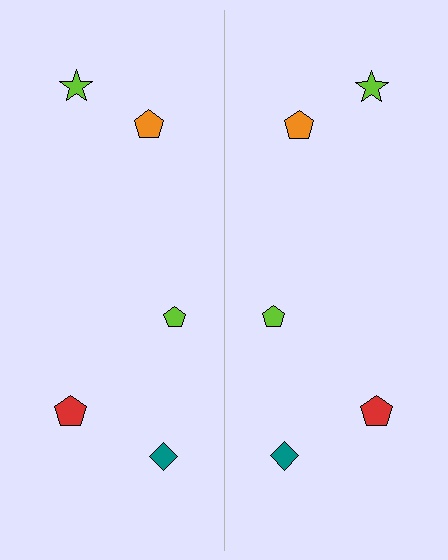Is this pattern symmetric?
Yes, this pattern has bilateral (reflection) symmetry.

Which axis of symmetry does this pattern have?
The pattern has a vertical axis of symmetry running through the center of the image.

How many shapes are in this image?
There are 10 shapes in this image.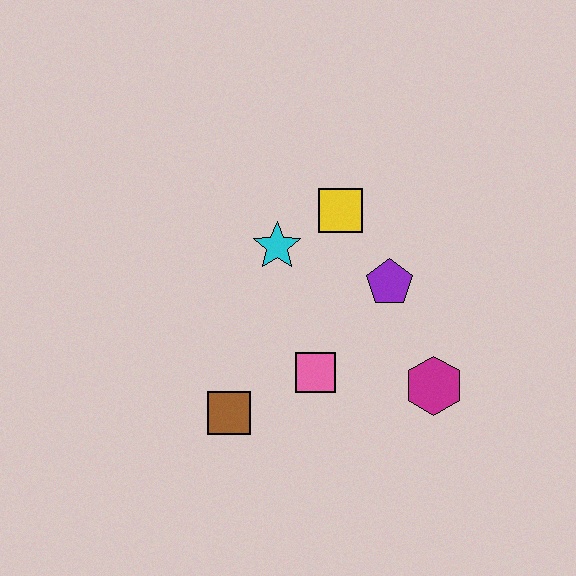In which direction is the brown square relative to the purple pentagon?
The brown square is to the left of the purple pentagon.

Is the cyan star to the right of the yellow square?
No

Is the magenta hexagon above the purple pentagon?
No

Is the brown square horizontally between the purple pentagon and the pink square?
No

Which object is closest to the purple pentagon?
The yellow square is closest to the purple pentagon.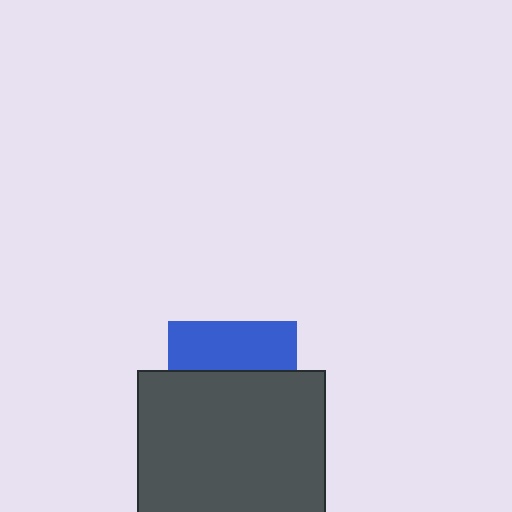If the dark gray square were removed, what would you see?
You would see the complete blue square.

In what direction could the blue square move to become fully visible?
The blue square could move up. That would shift it out from behind the dark gray square entirely.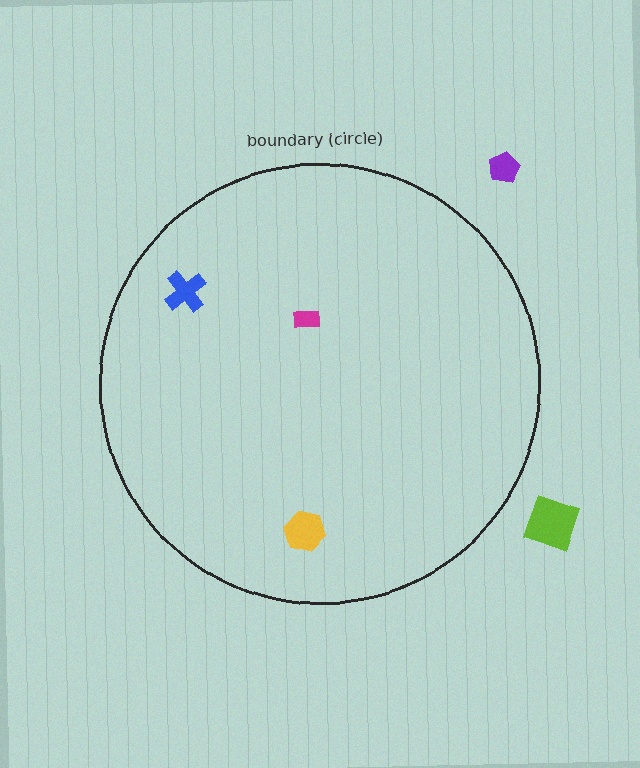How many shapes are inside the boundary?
3 inside, 2 outside.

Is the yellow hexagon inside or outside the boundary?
Inside.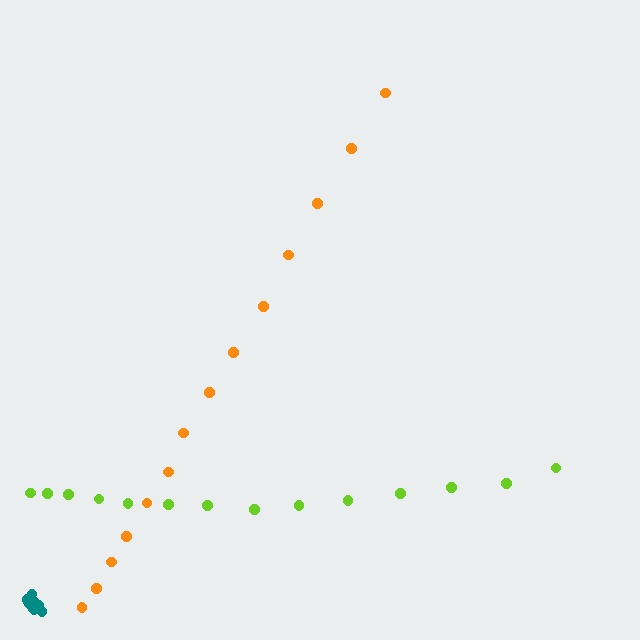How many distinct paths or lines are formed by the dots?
There are 3 distinct paths.